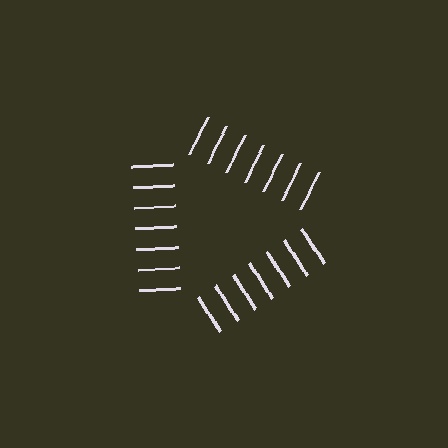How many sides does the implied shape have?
3 sides — the line-ends trace a triangle.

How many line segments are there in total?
21 — 7 along each of the 3 edges.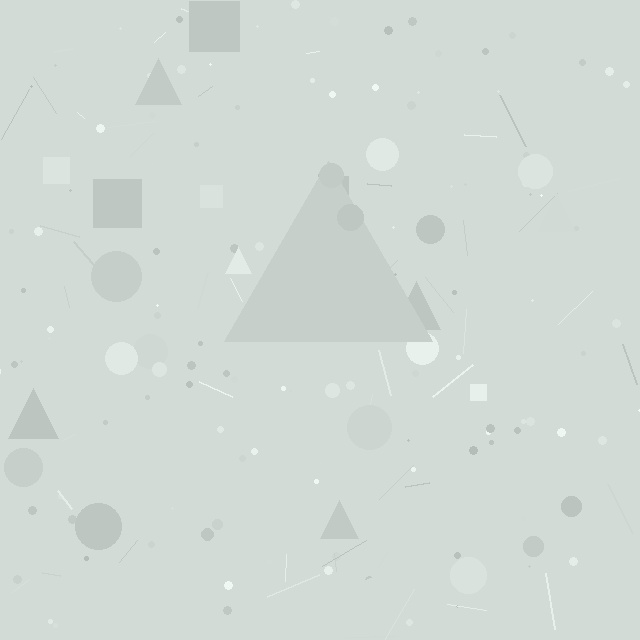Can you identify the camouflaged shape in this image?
The camouflaged shape is a triangle.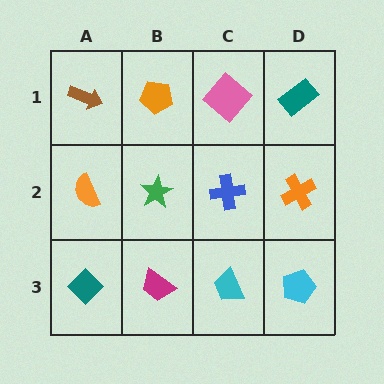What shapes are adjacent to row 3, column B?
A green star (row 2, column B), a teal diamond (row 3, column A), a cyan trapezoid (row 3, column C).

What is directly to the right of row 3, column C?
A cyan pentagon.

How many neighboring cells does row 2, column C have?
4.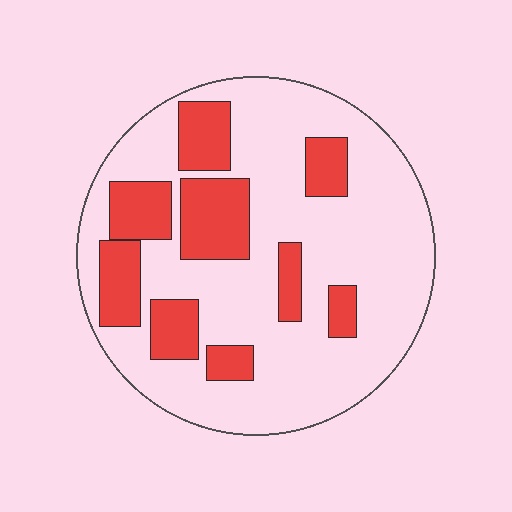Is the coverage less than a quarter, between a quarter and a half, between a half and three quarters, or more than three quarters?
Between a quarter and a half.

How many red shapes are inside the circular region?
9.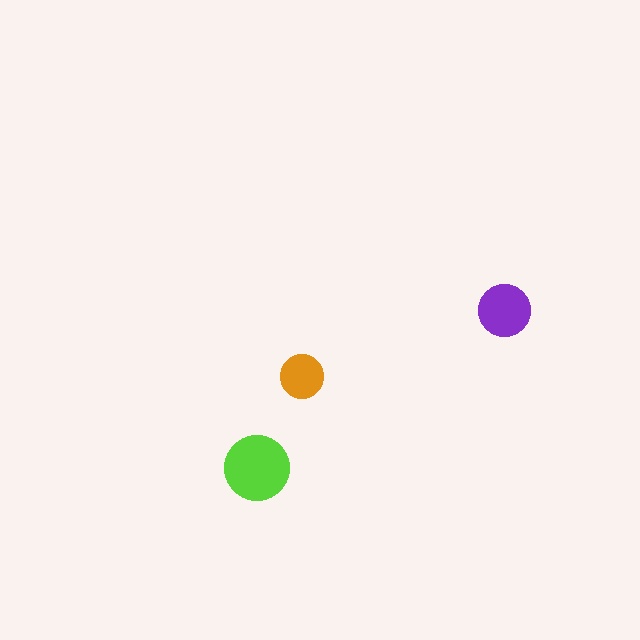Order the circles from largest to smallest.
the lime one, the purple one, the orange one.